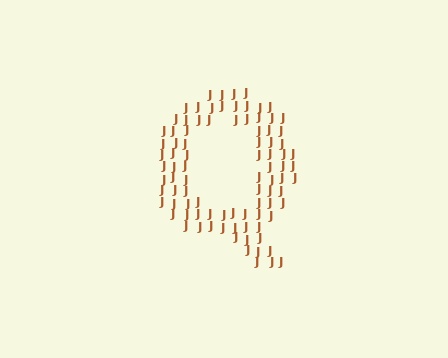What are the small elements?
The small elements are letter J's.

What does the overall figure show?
The overall figure shows the letter Q.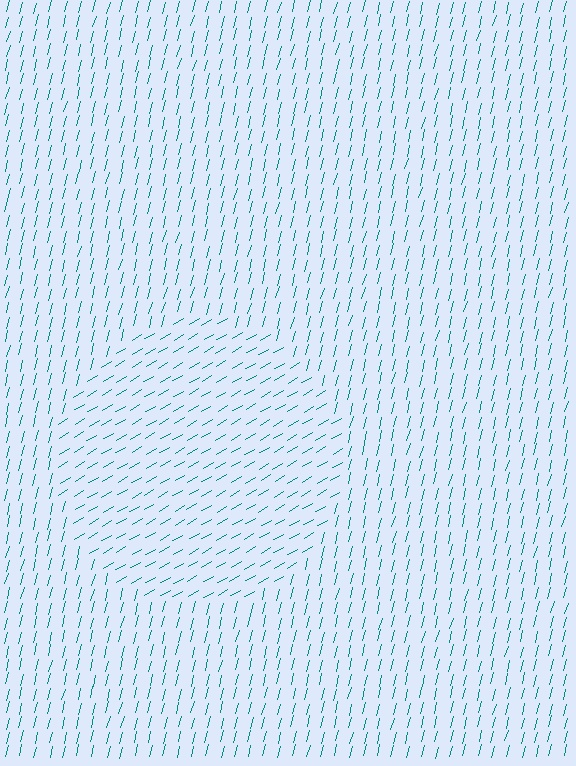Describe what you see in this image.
The image is filled with small teal line segments. A circle region in the image has lines oriented differently from the surrounding lines, creating a visible texture boundary.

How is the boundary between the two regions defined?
The boundary is defined purely by a change in line orientation (approximately 45 degrees difference). All lines are the same color and thickness.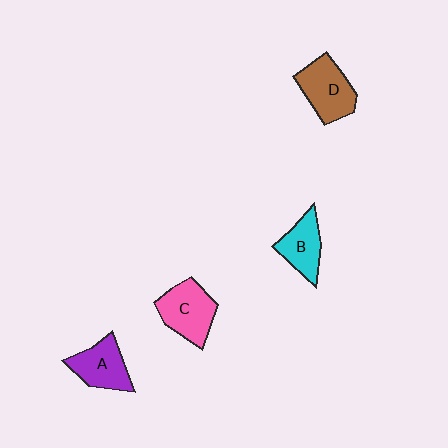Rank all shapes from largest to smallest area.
From largest to smallest: C (pink), D (brown), A (purple), B (cyan).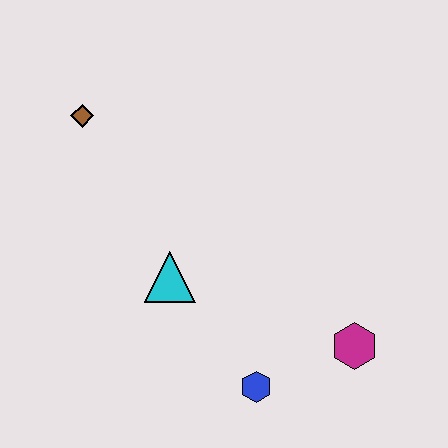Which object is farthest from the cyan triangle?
The magenta hexagon is farthest from the cyan triangle.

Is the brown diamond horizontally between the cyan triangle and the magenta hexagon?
No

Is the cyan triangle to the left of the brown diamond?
No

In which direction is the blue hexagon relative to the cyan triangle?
The blue hexagon is below the cyan triangle.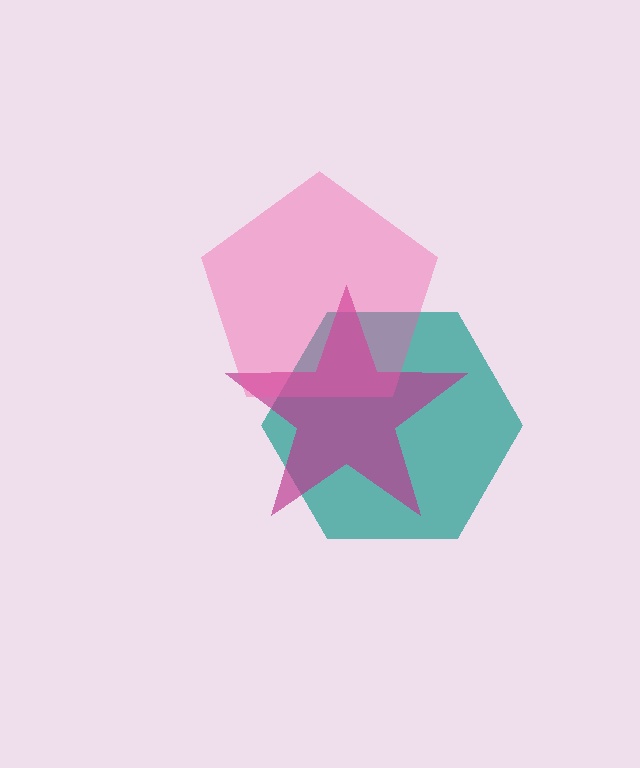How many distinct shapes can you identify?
There are 3 distinct shapes: a teal hexagon, a magenta star, a pink pentagon.